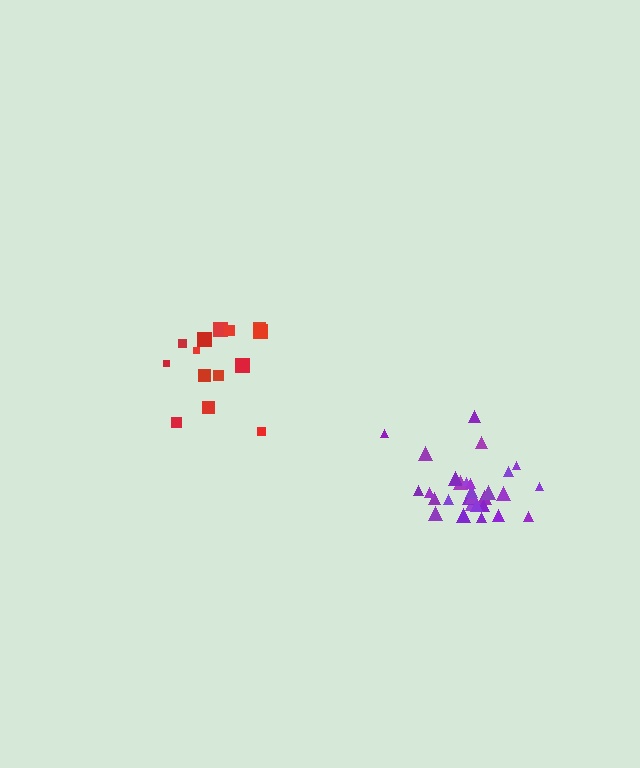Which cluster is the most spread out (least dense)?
Red.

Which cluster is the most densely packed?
Purple.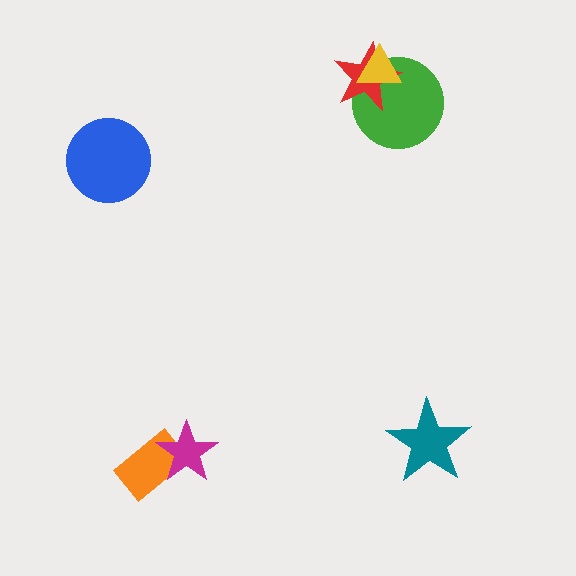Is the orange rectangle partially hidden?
Yes, it is partially covered by another shape.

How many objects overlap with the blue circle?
0 objects overlap with the blue circle.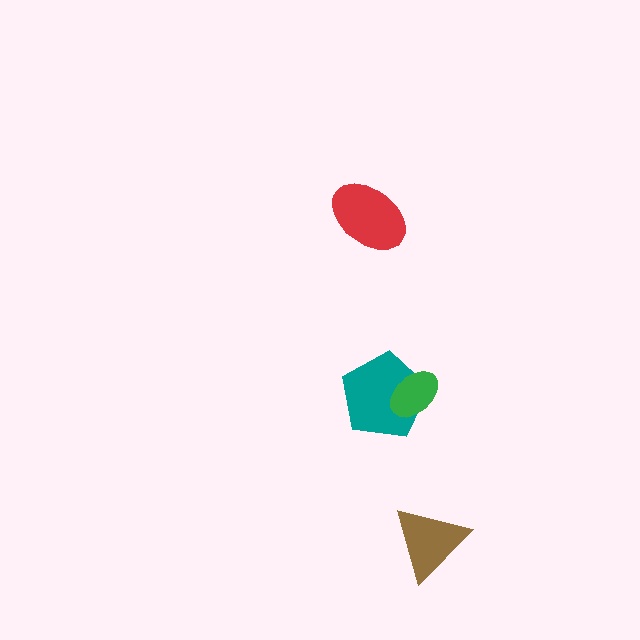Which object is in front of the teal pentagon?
The green ellipse is in front of the teal pentagon.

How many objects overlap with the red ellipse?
0 objects overlap with the red ellipse.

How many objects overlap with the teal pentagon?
1 object overlaps with the teal pentagon.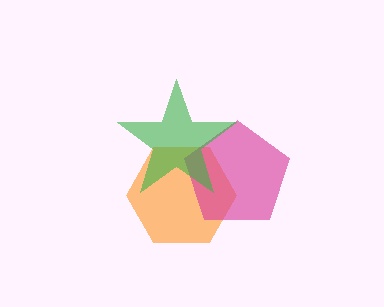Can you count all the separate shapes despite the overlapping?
Yes, there are 3 separate shapes.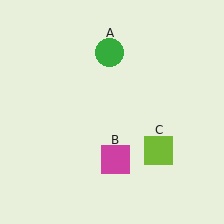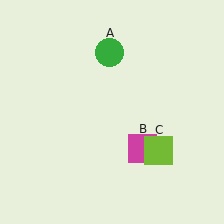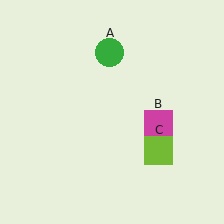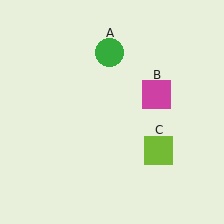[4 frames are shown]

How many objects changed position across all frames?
1 object changed position: magenta square (object B).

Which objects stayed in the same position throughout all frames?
Green circle (object A) and lime square (object C) remained stationary.